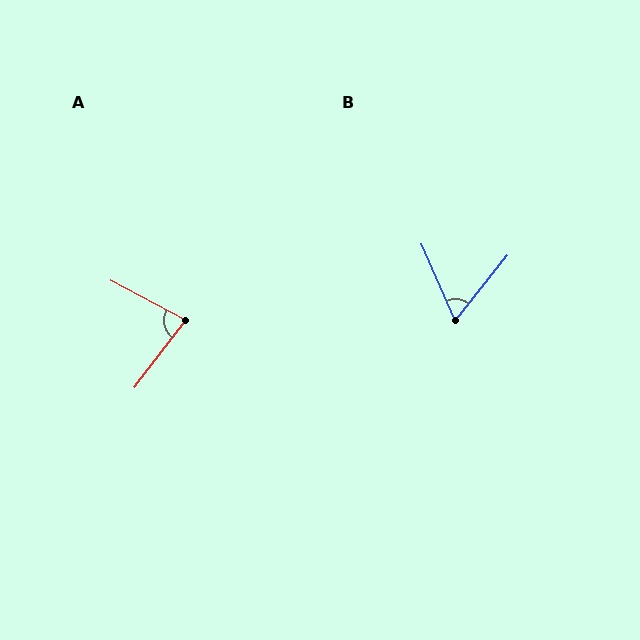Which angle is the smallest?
B, at approximately 63 degrees.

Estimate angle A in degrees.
Approximately 81 degrees.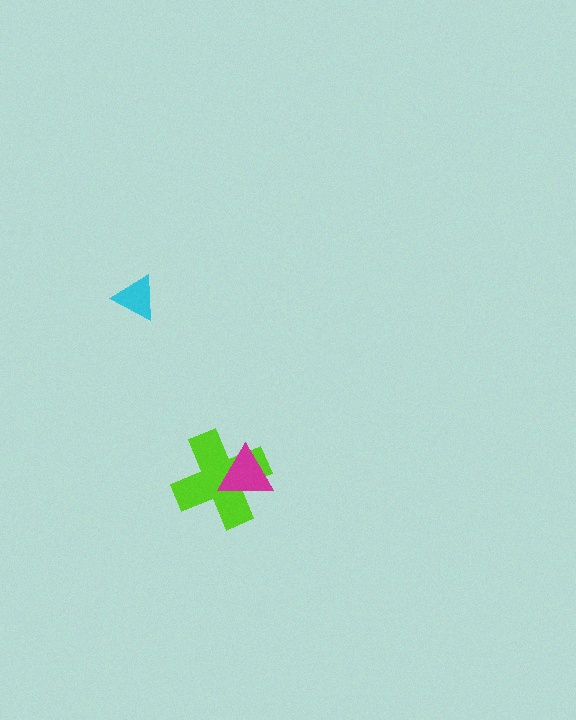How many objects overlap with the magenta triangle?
1 object overlaps with the magenta triangle.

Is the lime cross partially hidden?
Yes, it is partially covered by another shape.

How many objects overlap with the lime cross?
1 object overlaps with the lime cross.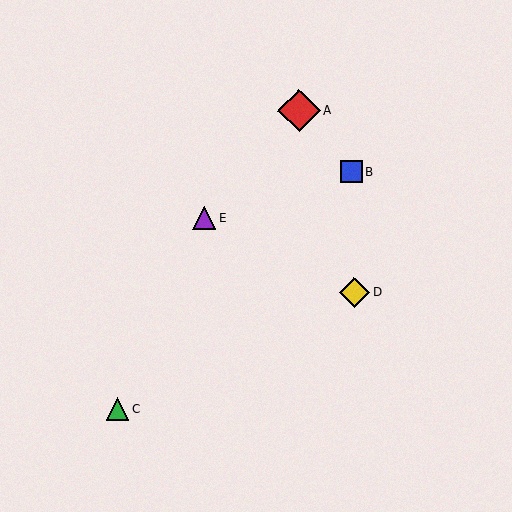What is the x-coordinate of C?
Object C is at x≈118.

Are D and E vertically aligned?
No, D is at x≈354 and E is at x≈204.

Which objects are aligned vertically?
Objects B, D are aligned vertically.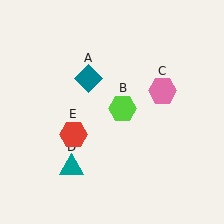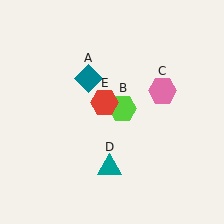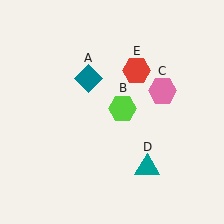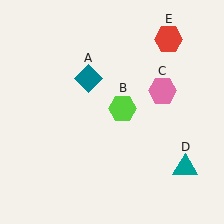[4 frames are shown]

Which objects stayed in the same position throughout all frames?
Teal diamond (object A) and lime hexagon (object B) and pink hexagon (object C) remained stationary.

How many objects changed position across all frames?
2 objects changed position: teal triangle (object D), red hexagon (object E).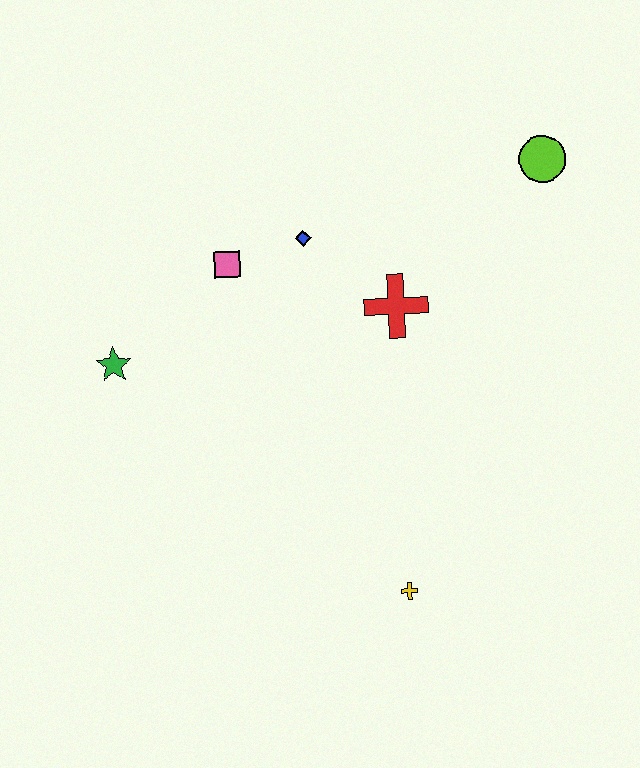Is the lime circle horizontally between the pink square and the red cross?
No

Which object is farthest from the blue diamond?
The yellow cross is farthest from the blue diamond.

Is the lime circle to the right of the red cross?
Yes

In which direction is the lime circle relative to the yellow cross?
The lime circle is above the yellow cross.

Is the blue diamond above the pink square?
Yes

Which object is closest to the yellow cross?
The red cross is closest to the yellow cross.